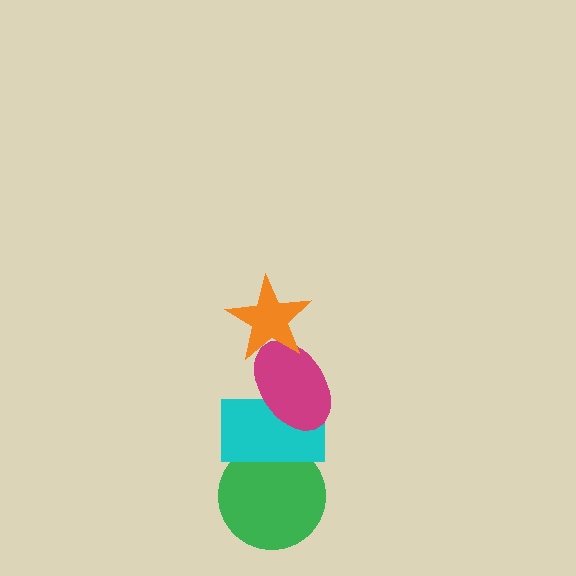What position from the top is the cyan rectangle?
The cyan rectangle is 3rd from the top.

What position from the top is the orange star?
The orange star is 1st from the top.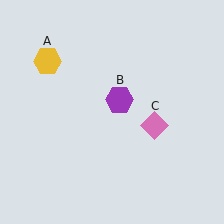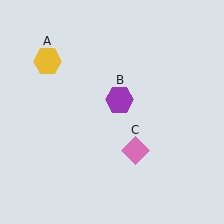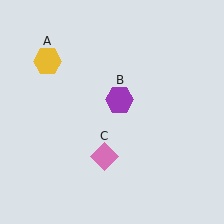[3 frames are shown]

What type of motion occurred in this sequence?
The pink diamond (object C) rotated clockwise around the center of the scene.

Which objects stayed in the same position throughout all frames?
Yellow hexagon (object A) and purple hexagon (object B) remained stationary.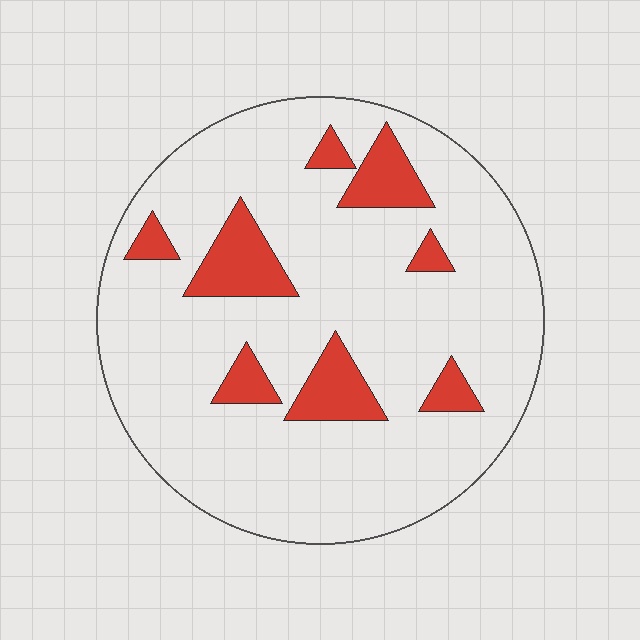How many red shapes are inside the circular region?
8.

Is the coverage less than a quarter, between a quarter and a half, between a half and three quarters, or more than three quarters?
Less than a quarter.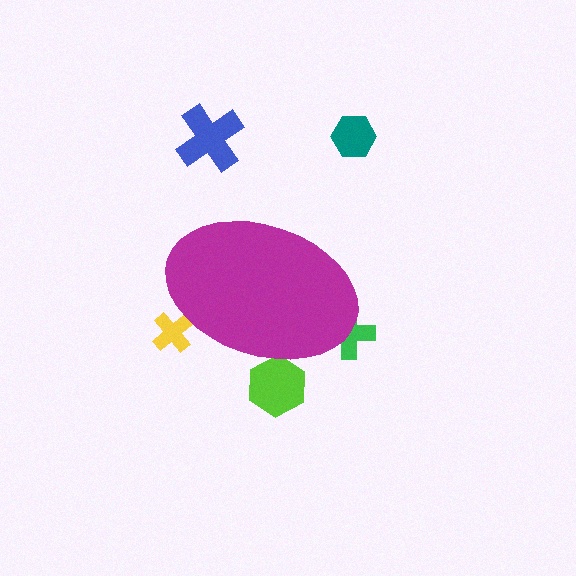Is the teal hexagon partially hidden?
No, the teal hexagon is fully visible.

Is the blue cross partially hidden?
No, the blue cross is fully visible.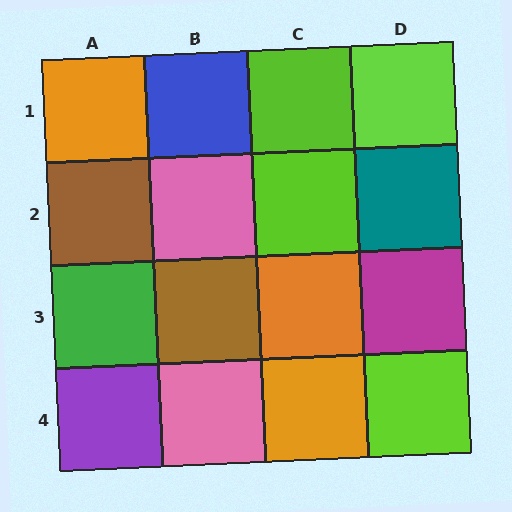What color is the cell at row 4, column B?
Pink.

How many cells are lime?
4 cells are lime.